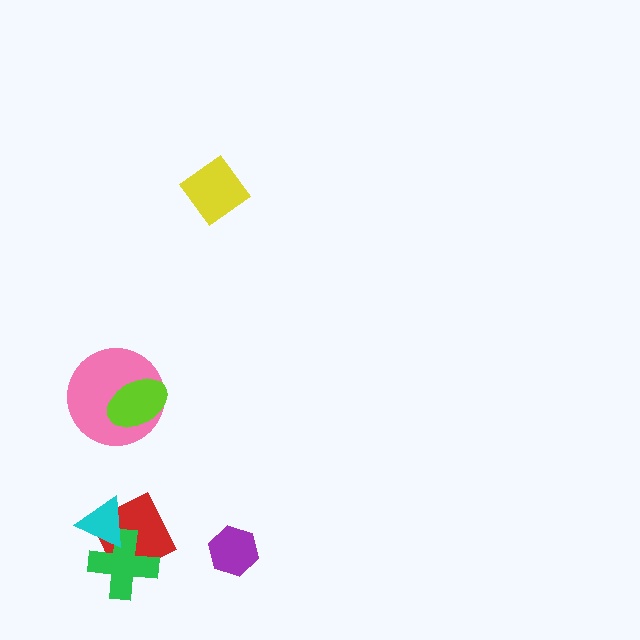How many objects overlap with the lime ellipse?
1 object overlaps with the lime ellipse.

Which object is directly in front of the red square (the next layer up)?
The green cross is directly in front of the red square.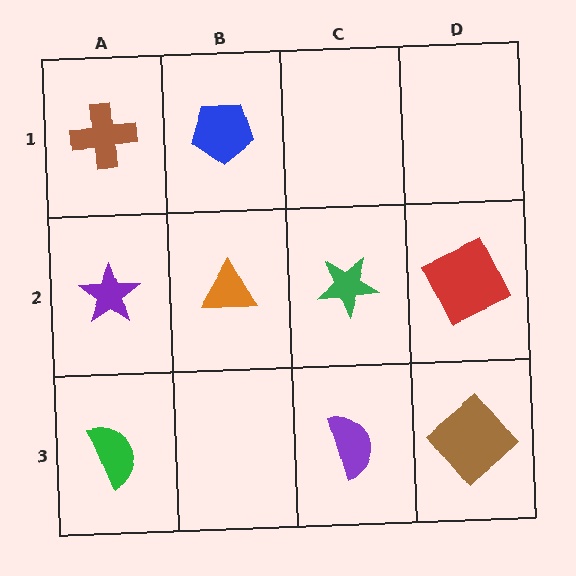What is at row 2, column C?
A green star.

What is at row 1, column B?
A blue pentagon.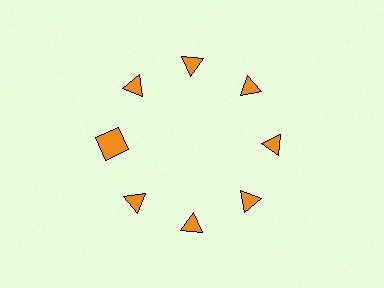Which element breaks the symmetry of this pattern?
The orange square at roughly the 9 o'clock position breaks the symmetry. All other shapes are orange triangles.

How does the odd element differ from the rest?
It has a different shape: square instead of triangle.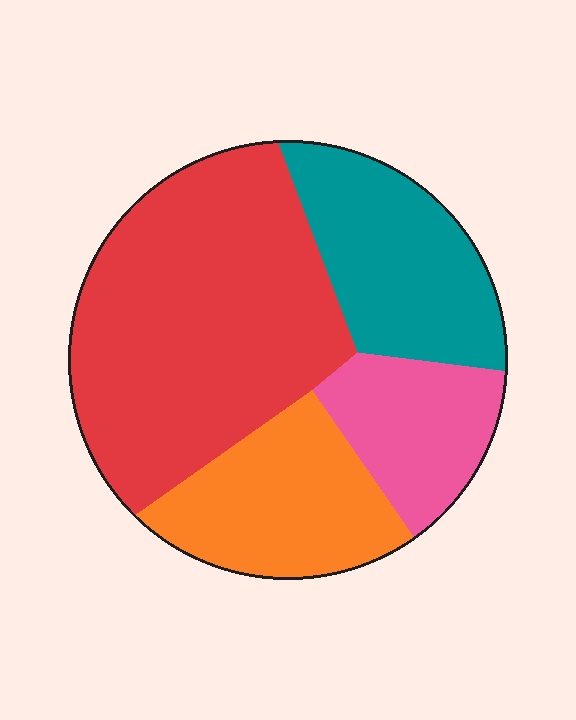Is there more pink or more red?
Red.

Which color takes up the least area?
Pink, at roughly 15%.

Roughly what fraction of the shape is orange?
Orange covers 20% of the shape.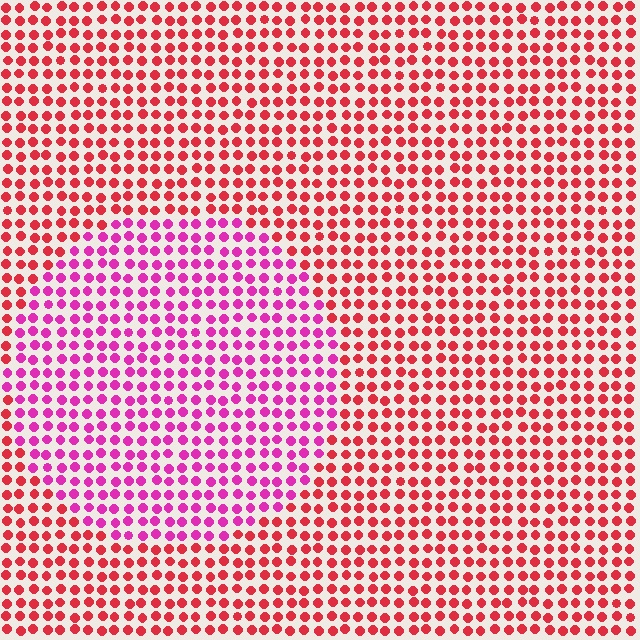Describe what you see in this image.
The image is filled with small red elements in a uniform arrangement. A circle-shaped region is visible where the elements are tinted to a slightly different hue, forming a subtle color boundary.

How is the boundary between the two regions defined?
The boundary is defined purely by a slight shift in hue (about 39 degrees). Spacing, size, and orientation are identical on both sides.